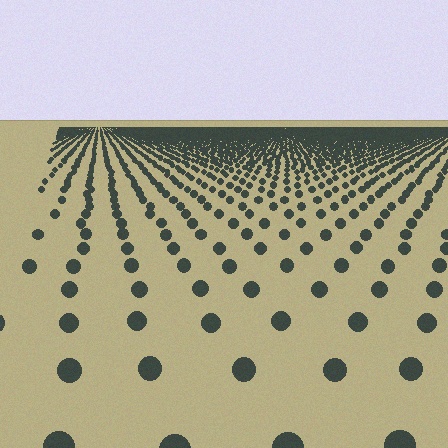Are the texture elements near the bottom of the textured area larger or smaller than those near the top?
Larger. Near the bottom, elements are closer to the viewer and appear at a bigger on-screen size.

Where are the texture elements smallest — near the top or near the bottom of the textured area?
Near the top.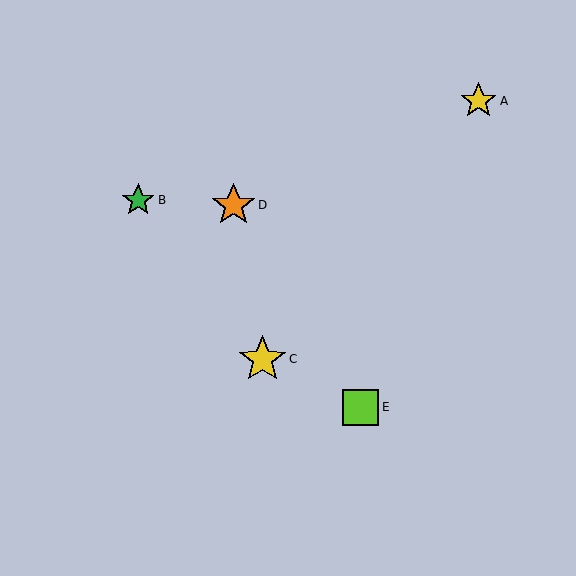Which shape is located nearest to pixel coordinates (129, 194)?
The green star (labeled B) at (138, 200) is nearest to that location.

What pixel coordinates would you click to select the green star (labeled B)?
Click at (138, 200) to select the green star B.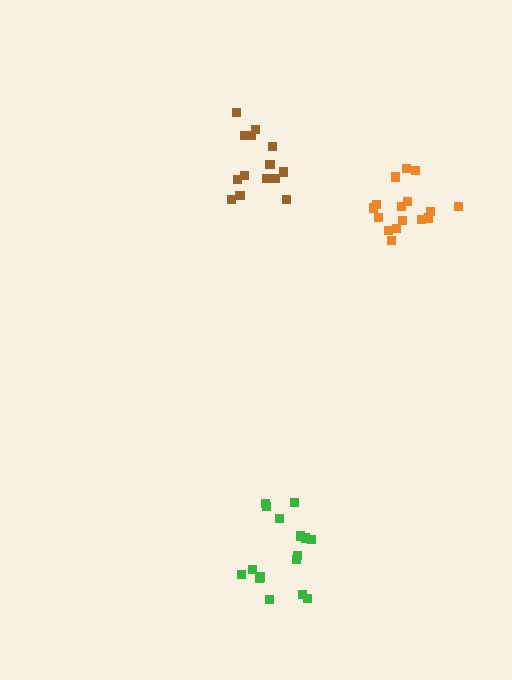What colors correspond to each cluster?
The clusters are colored: green, orange, brown.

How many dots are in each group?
Group 1: 16 dots, Group 2: 16 dots, Group 3: 14 dots (46 total).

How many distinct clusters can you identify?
There are 3 distinct clusters.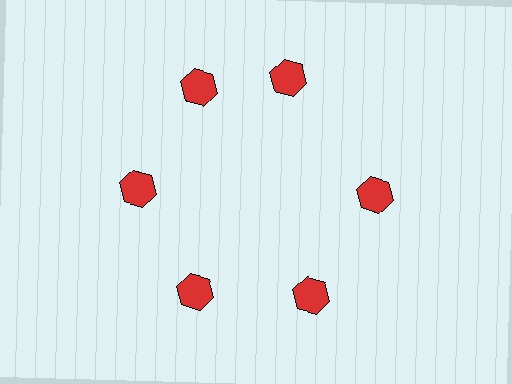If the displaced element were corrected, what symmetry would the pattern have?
It would have 6-fold rotational symmetry — the pattern would map onto itself every 60 degrees.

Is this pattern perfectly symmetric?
No. The 6 red hexagons are arranged in a ring, but one element near the 1 o'clock position is rotated out of alignment along the ring, breaking the 6-fold rotational symmetry.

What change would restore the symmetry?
The symmetry would be restored by rotating it back into even spacing with its neighbors so that all 6 hexagons sit at equal angles and equal distance from the center.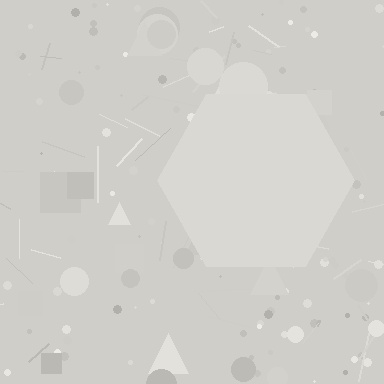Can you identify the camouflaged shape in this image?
The camouflaged shape is a hexagon.